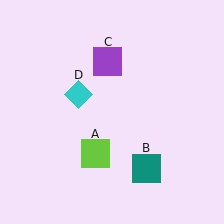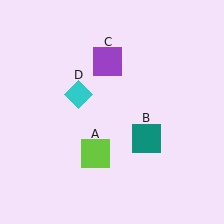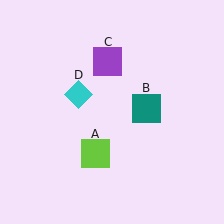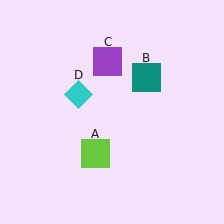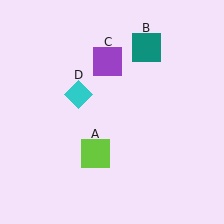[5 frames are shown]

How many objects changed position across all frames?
1 object changed position: teal square (object B).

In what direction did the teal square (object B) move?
The teal square (object B) moved up.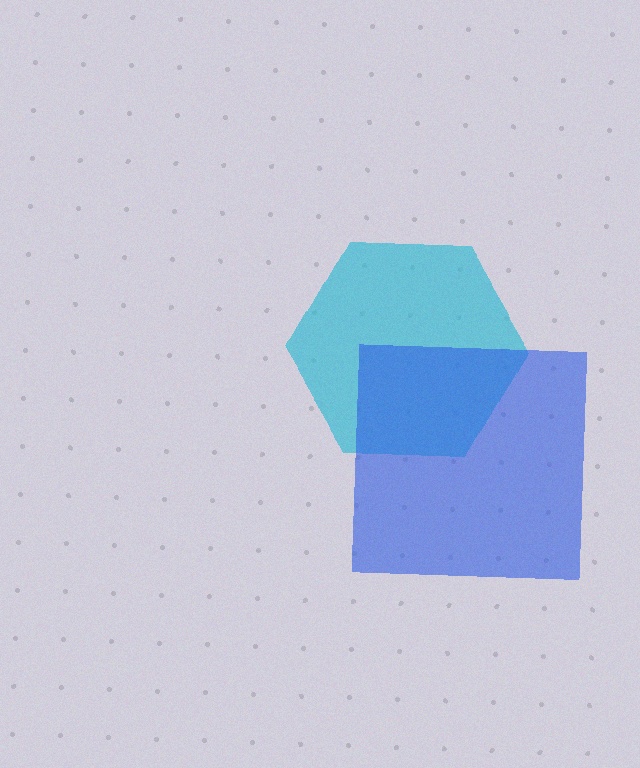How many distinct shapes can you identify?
There are 2 distinct shapes: a cyan hexagon, a blue square.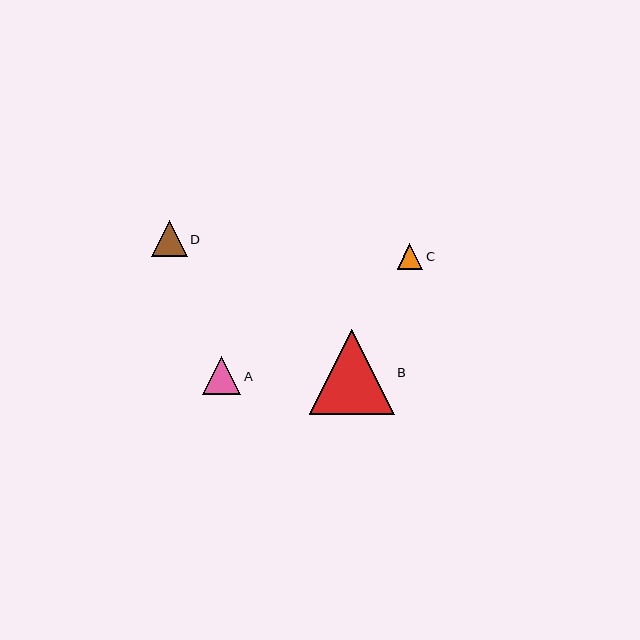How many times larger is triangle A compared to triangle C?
Triangle A is approximately 1.5 times the size of triangle C.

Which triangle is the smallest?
Triangle C is the smallest with a size of approximately 26 pixels.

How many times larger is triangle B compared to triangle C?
Triangle B is approximately 3.3 times the size of triangle C.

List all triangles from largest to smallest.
From largest to smallest: B, A, D, C.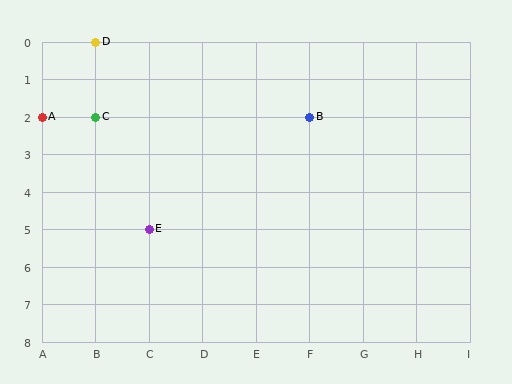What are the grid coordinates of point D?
Point D is at grid coordinates (B, 0).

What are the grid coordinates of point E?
Point E is at grid coordinates (C, 5).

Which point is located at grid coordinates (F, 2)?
Point B is at (F, 2).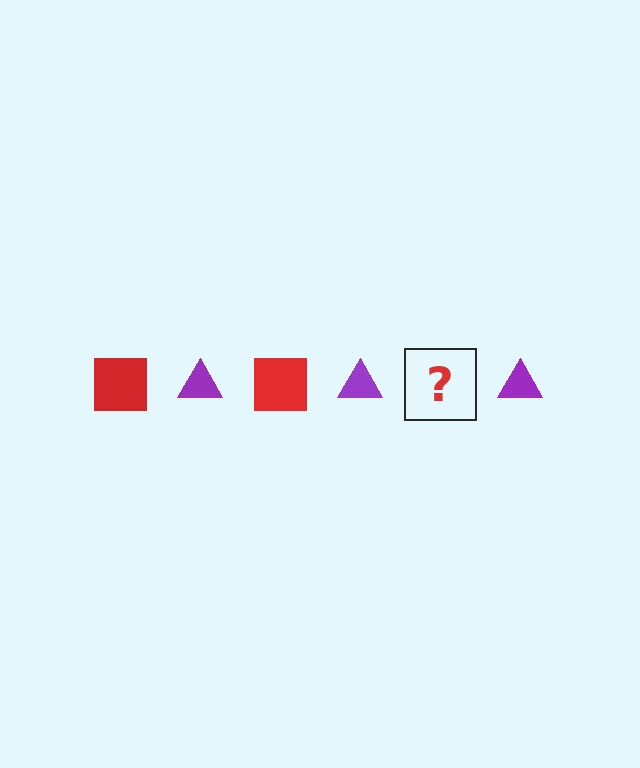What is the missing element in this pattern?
The missing element is a red square.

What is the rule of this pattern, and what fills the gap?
The rule is that the pattern alternates between red square and purple triangle. The gap should be filled with a red square.